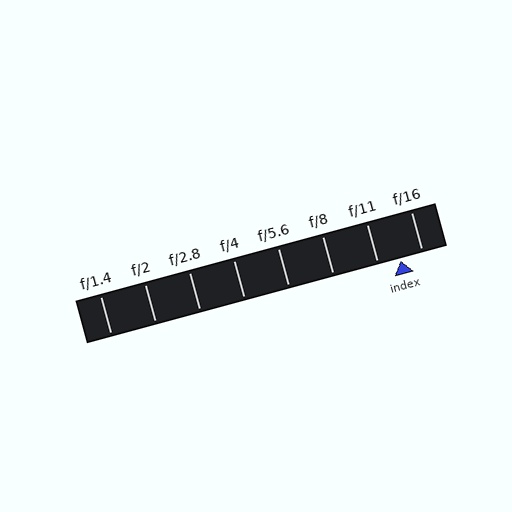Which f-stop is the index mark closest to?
The index mark is closest to f/16.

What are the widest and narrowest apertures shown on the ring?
The widest aperture shown is f/1.4 and the narrowest is f/16.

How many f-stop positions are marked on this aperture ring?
There are 8 f-stop positions marked.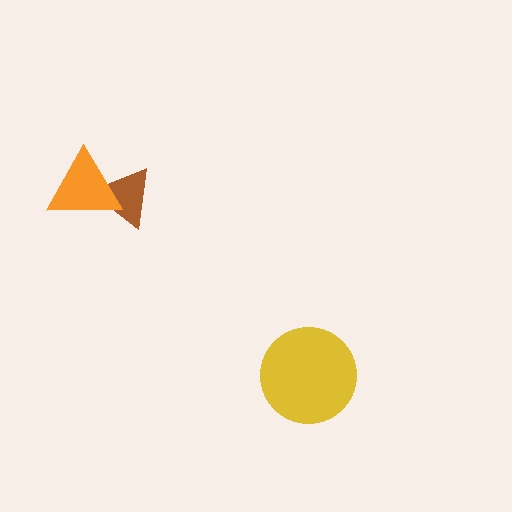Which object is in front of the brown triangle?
The orange triangle is in front of the brown triangle.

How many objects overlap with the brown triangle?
1 object overlaps with the brown triangle.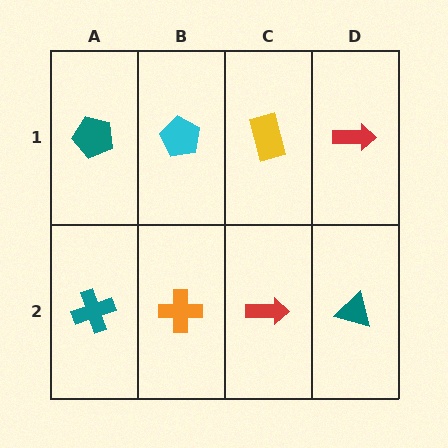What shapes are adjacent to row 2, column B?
A cyan pentagon (row 1, column B), a teal cross (row 2, column A), a red arrow (row 2, column C).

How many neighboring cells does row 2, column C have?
3.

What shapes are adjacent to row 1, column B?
An orange cross (row 2, column B), a teal pentagon (row 1, column A), a yellow rectangle (row 1, column C).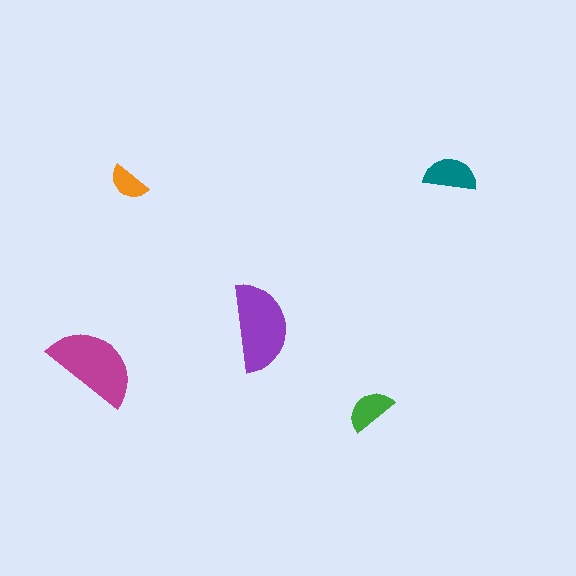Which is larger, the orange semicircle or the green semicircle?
The green one.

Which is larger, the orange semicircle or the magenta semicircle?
The magenta one.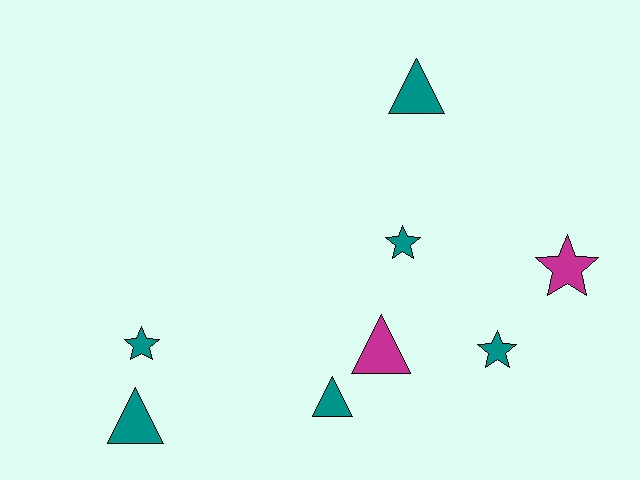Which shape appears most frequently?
Triangle, with 4 objects.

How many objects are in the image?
There are 8 objects.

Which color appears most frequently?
Teal, with 6 objects.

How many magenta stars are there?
There is 1 magenta star.